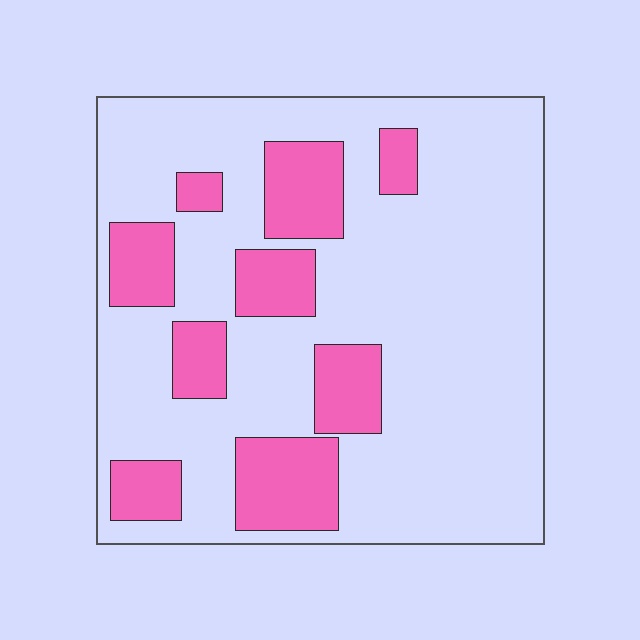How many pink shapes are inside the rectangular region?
9.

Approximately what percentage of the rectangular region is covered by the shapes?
Approximately 25%.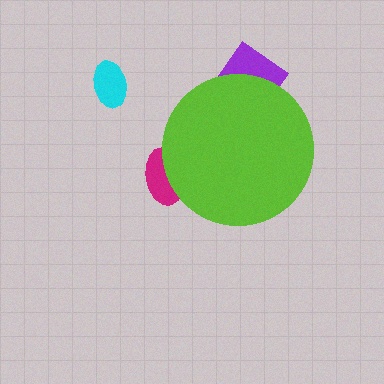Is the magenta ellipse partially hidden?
Yes, the magenta ellipse is partially hidden behind the lime circle.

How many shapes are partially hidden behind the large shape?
2 shapes are partially hidden.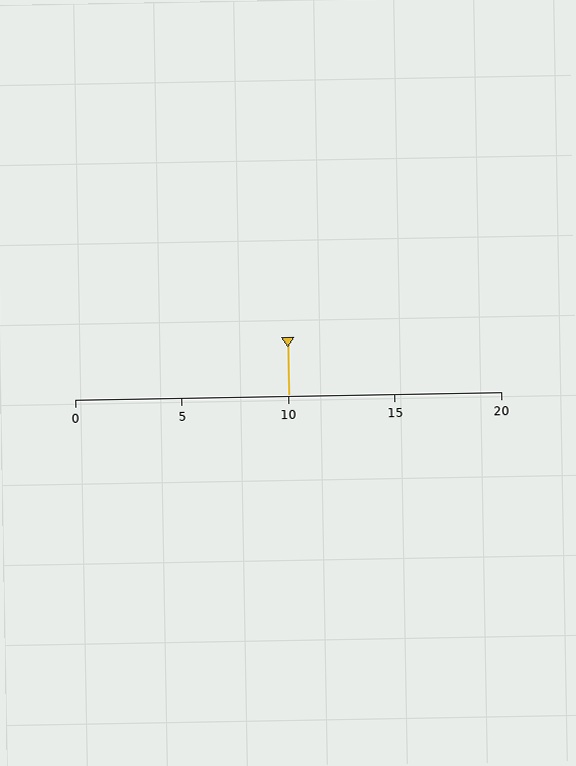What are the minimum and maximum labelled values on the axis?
The axis runs from 0 to 20.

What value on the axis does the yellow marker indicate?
The marker indicates approximately 10.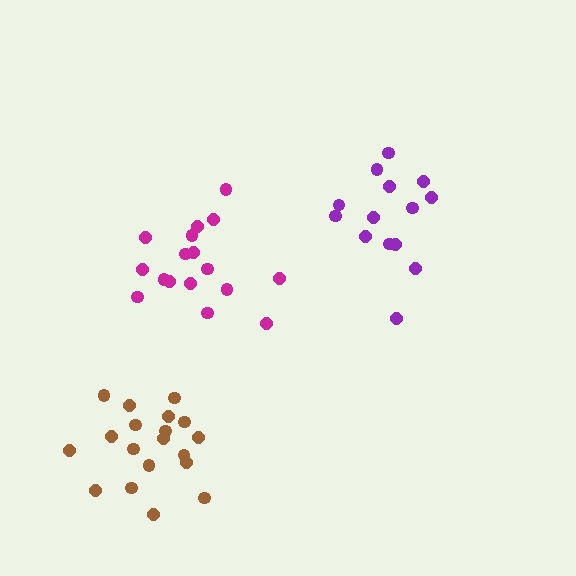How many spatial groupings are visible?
There are 3 spatial groupings.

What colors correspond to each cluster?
The clusters are colored: brown, purple, magenta.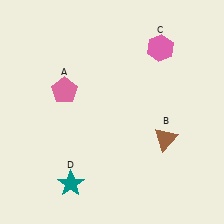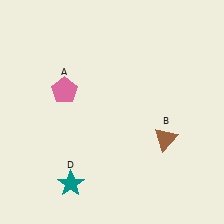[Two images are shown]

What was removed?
The pink hexagon (C) was removed in Image 2.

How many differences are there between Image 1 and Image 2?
There is 1 difference between the two images.